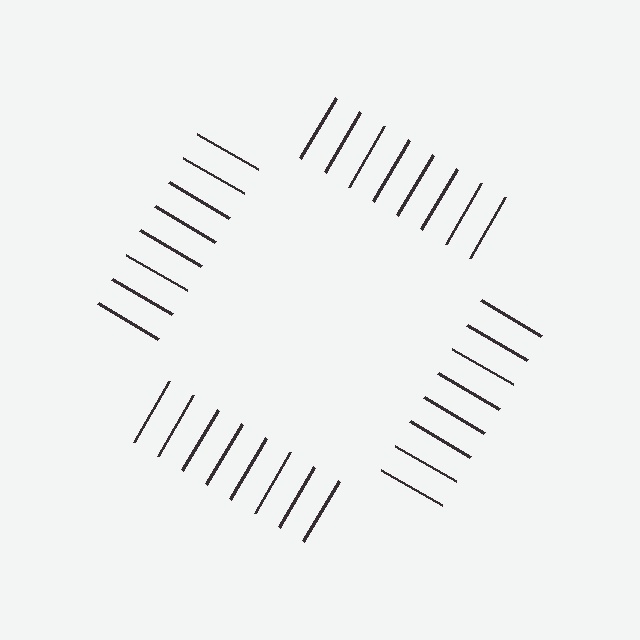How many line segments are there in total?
32 — 8 along each of the 4 edges.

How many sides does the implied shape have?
4 sides — the line-ends trace a square.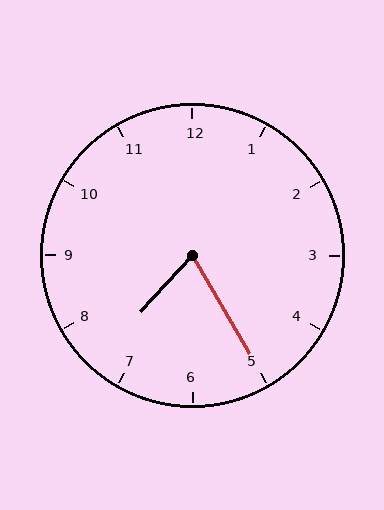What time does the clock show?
7:25.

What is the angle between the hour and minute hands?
Approximately 72 degrees.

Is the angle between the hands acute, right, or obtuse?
It is acute.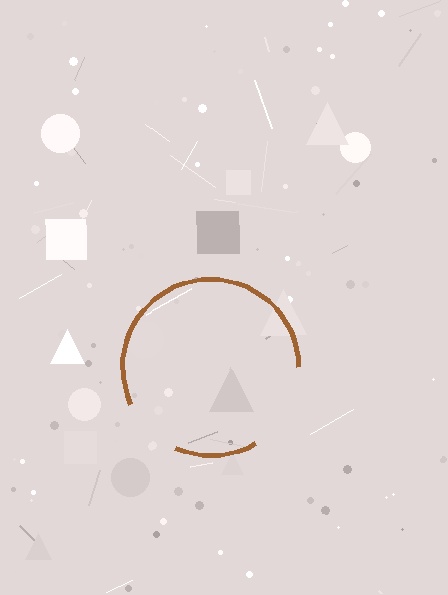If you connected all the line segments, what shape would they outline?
They would outline a circle.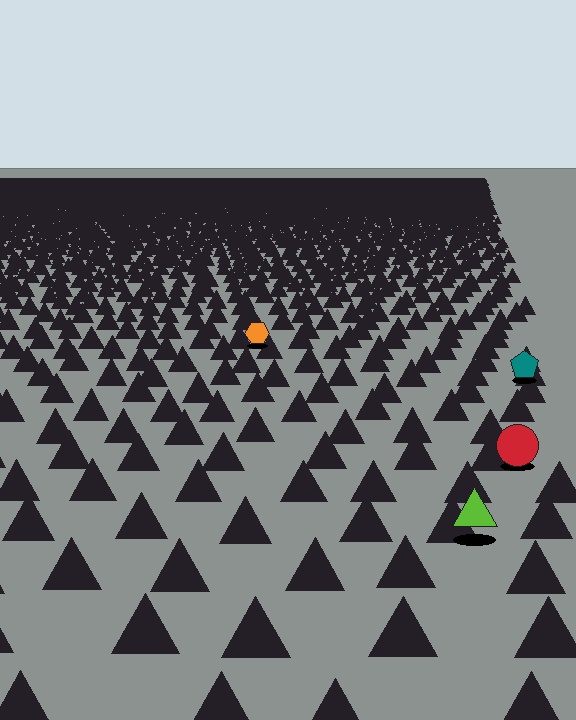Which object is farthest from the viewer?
The orange hexagon is farthest from the viewer. It appears smaller and the ground texture around it is denser.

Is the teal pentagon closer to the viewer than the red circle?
No. The red circle is closer — you can tell from the texture gradient: the ground texture is coarser near it.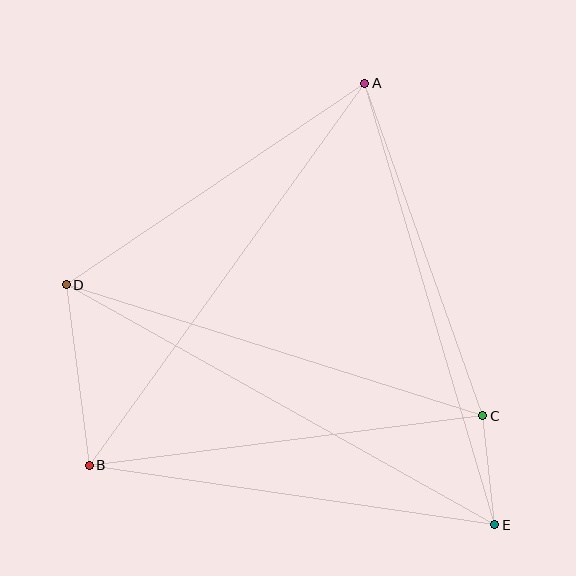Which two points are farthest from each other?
Points D and E are farthest from each other.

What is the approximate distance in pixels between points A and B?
The distance between A and B is approximately 471 pixels.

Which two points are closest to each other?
Points C and E are closest to each other.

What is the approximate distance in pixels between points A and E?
The distance between A and E is approximately 460 pixels.